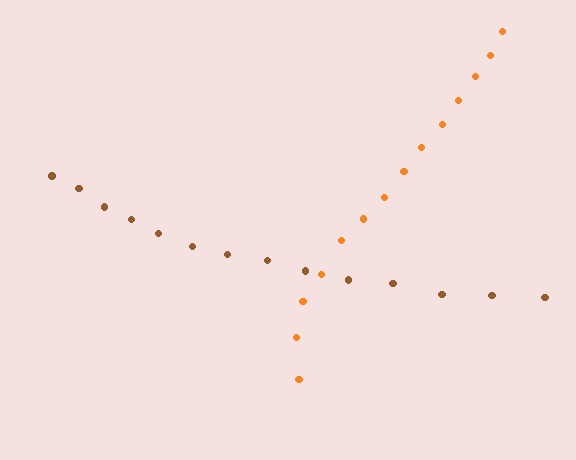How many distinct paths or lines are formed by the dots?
There are 2 distinct paths.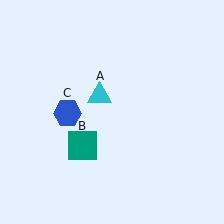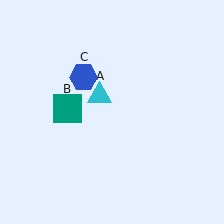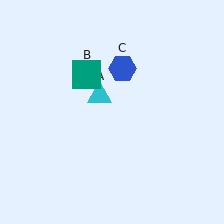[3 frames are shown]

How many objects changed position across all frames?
2 objects changed position: teal square (object B), blue hexagon (object C).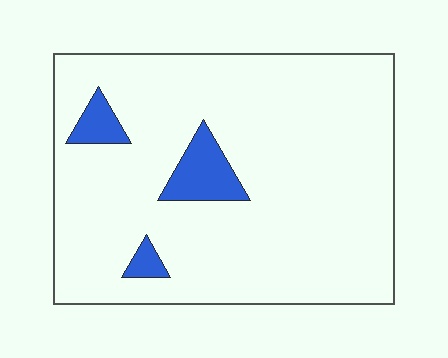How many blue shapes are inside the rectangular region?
3.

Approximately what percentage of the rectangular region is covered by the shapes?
Approximately 10%.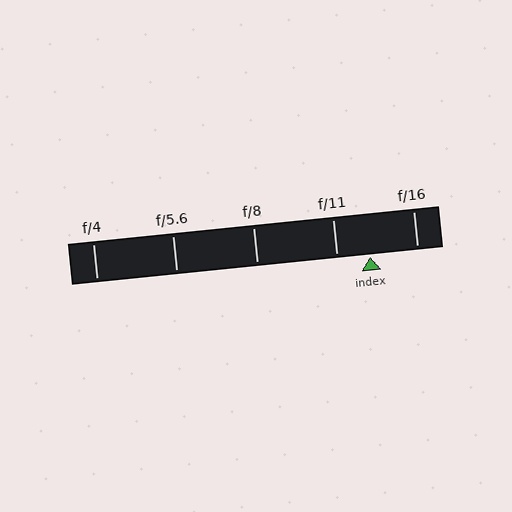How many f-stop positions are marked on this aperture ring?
There are 5 f-stop positions marked.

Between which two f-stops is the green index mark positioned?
The index mark is between f/11 and f/16.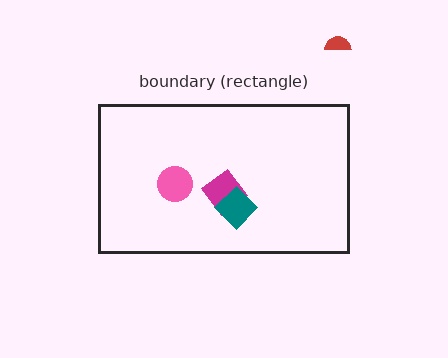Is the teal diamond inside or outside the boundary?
Inside.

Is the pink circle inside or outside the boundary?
Inside.